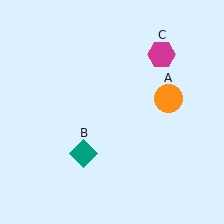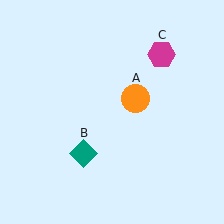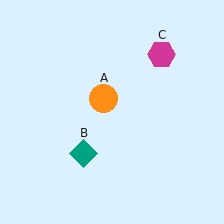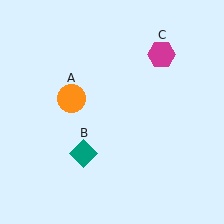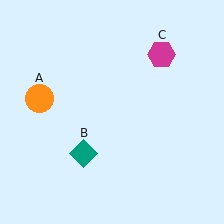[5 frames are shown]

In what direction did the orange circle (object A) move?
The orange circle (object A) moved left.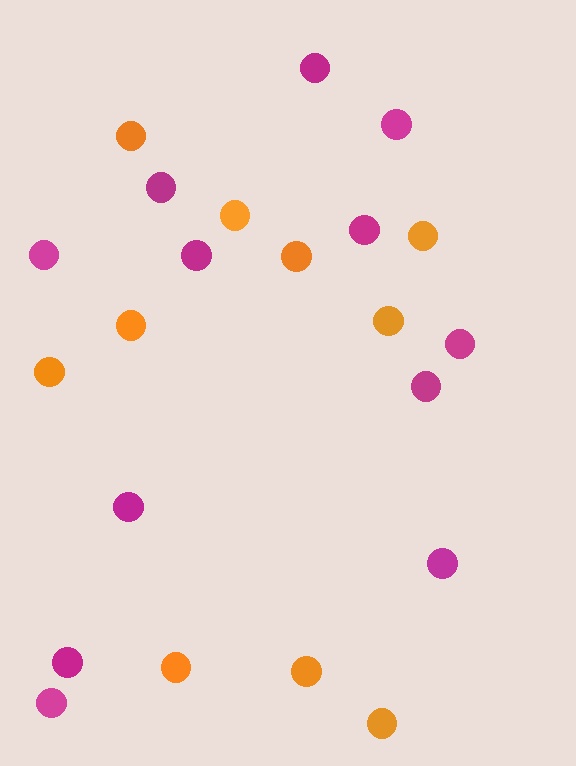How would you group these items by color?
There are 2 groups: one group of orange circles (10) and one group of magenta circles (12).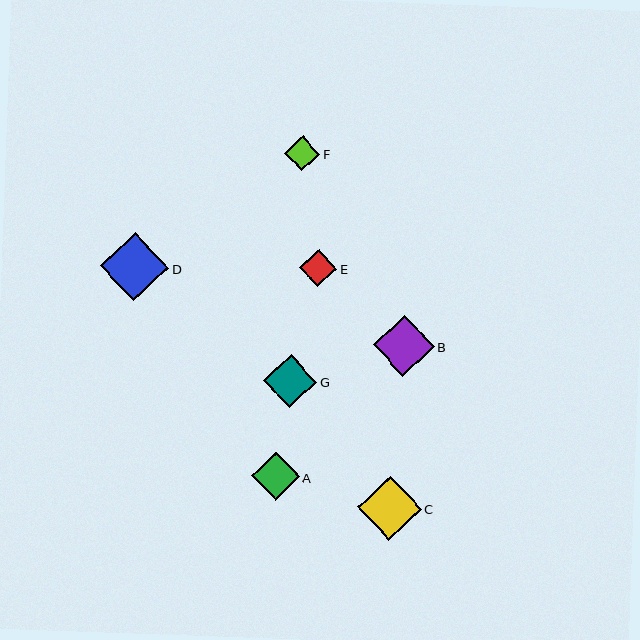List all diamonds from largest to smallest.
From largest to smallest: D, C, B, G, A, E, F.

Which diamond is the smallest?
Diamond F is the smallest with a size of approximately 35 pixels.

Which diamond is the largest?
Diamond D is the largest with a size of approximately 68 pixels.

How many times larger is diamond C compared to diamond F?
Diamond C is approximately 1.8 times the size of diamond F.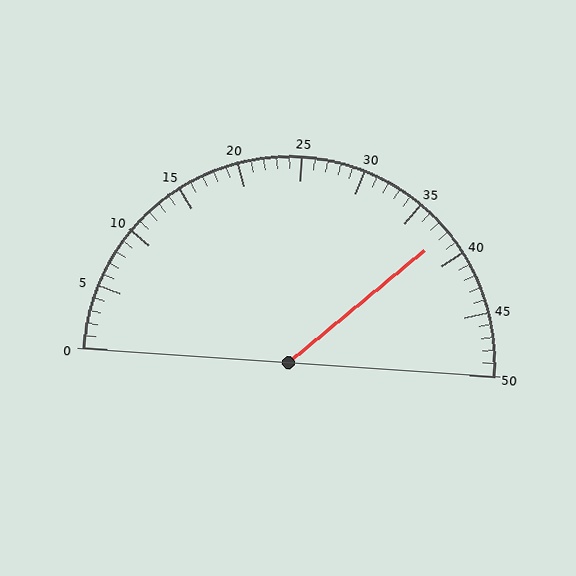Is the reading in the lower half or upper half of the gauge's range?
The reading is in the upper half of the range (0 to 50).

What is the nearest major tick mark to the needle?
The nearest major tick mark is 40.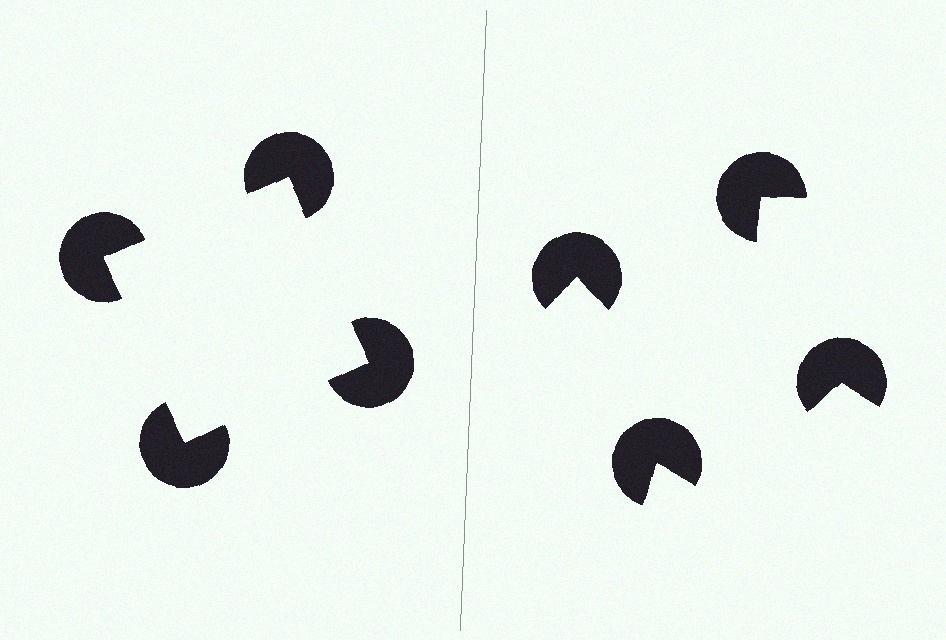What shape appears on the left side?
An illusory square.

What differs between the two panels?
The pac-man discs are positioned identically on both sides; only the wedge orientations differ. On the left they align to a square; on the right they are misaligned.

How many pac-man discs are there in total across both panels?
8 — 4 on each side.